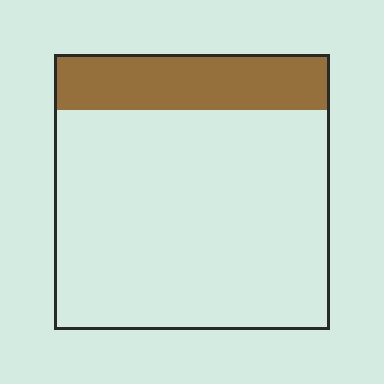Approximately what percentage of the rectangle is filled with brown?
Approximately 20%.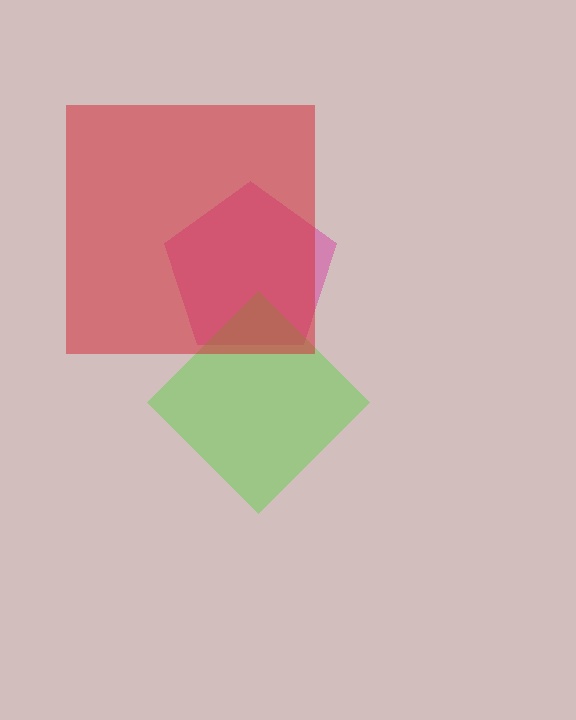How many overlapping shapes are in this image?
There are 3 overlapping shapes in the image.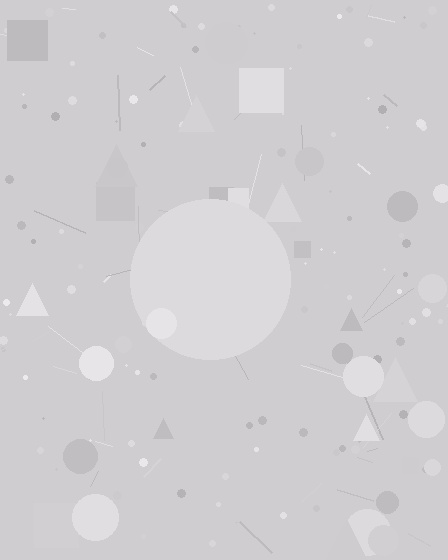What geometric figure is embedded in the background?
A circle is embedded in the background.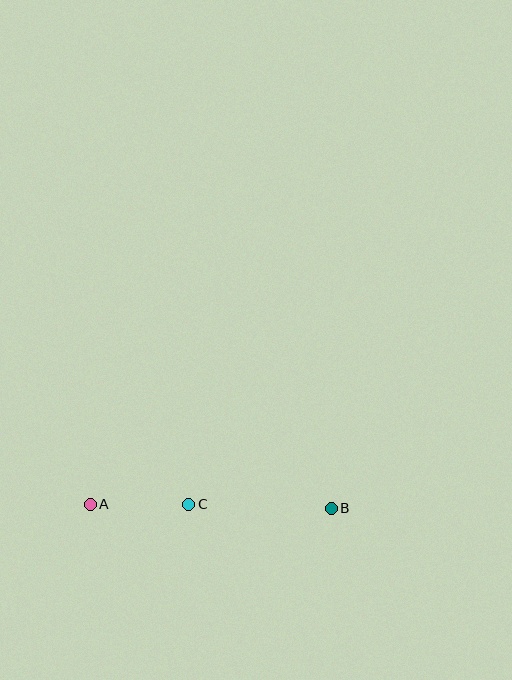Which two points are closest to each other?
Points A and C are closest to each other.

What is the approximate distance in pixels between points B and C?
The distance between B and C is approximately 143 pixels.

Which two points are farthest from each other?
Points A and B are farthest from each other.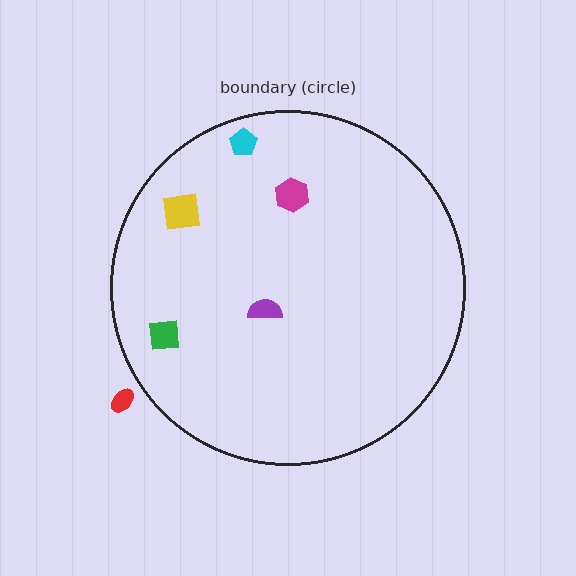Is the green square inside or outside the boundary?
Inside.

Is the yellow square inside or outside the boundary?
Inside.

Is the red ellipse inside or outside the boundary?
Outside.